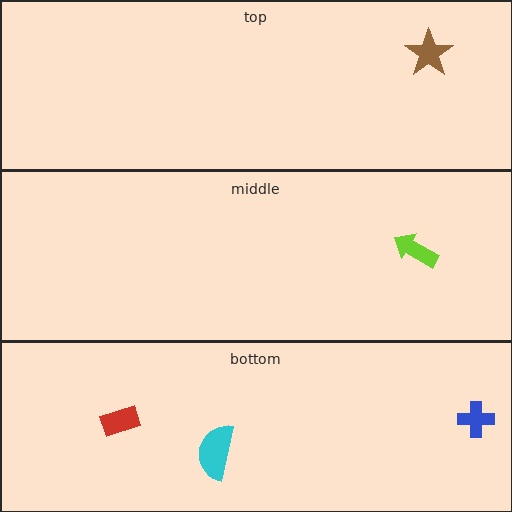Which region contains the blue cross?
The bottom region.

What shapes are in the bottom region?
The blue cross, the red rectangle, the cyan semicircle.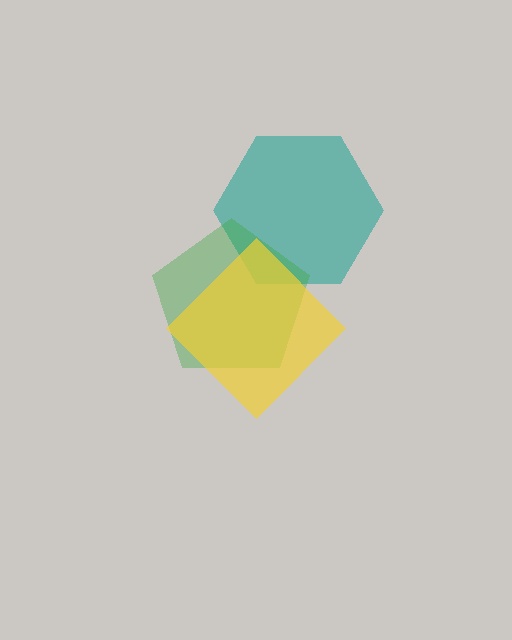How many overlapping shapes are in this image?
There are 3 overlapping shapes in the image.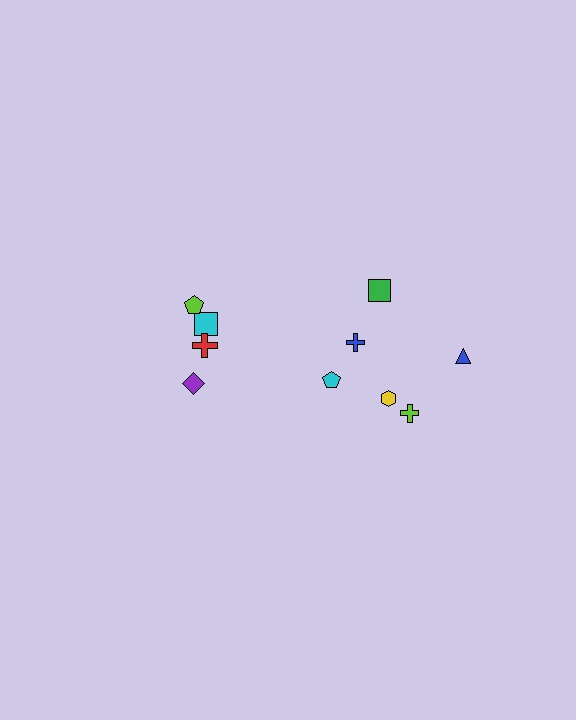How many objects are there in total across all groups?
There are 10 objects.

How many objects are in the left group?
There are 4 objects.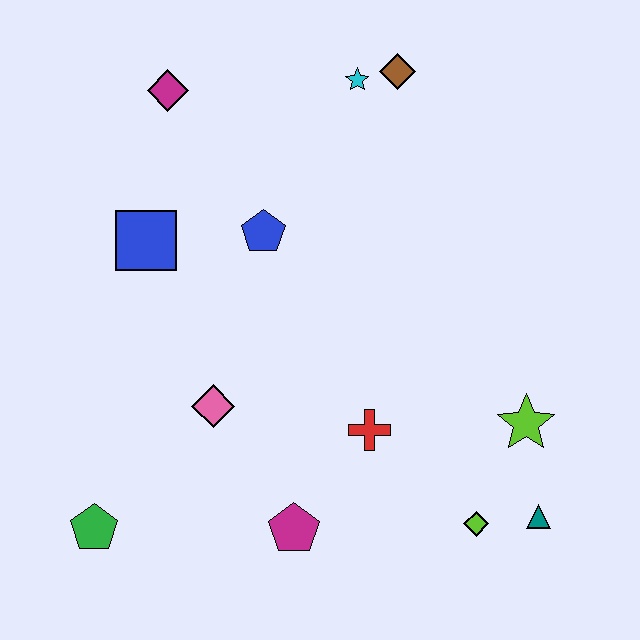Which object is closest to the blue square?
The blue pentagon is closest to the blue square.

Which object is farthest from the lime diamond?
The magenta diamond is farthest from the lime diamond.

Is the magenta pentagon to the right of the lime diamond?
No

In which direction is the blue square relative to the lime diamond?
The blue square is to the left of the lime diamond.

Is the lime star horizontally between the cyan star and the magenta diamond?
No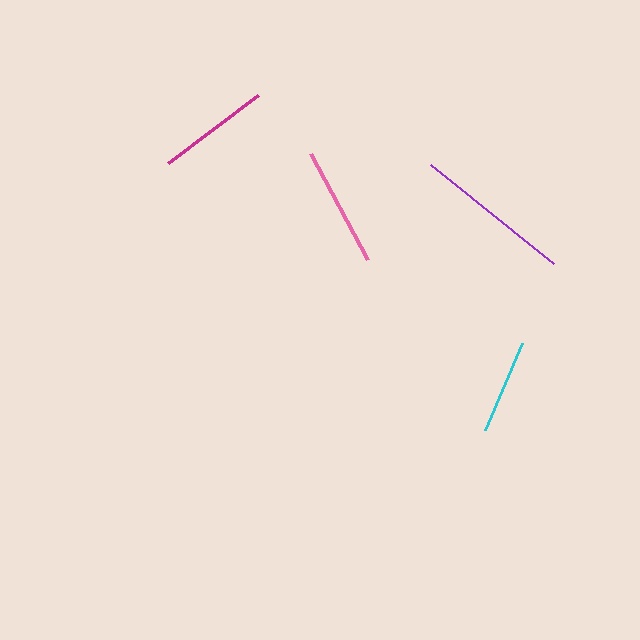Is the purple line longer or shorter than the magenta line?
The purple line is longer than the magenta line.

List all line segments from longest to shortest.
From longest to shortest: purple, pink, magenta, cyan.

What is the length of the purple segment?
The purple segment is approximately 158 pixels long.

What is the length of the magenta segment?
The magenta segment is approximately 112 pixels long.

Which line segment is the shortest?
The cyan line is the shortest at approximately 95 pixels.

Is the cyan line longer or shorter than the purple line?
The purple line is longer than the cyan line.